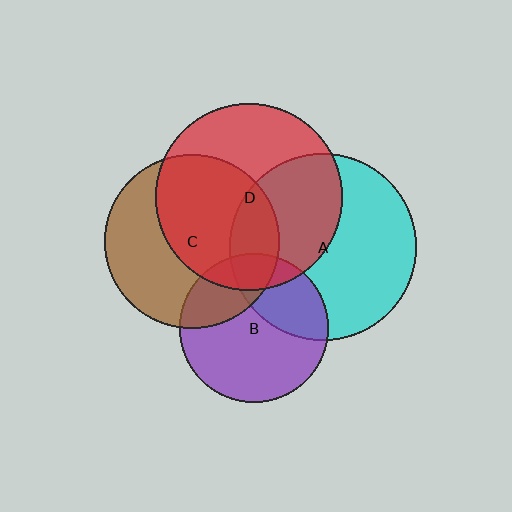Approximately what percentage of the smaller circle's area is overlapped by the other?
Approximately 20%.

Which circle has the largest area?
Circle A (cyan).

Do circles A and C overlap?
Yes.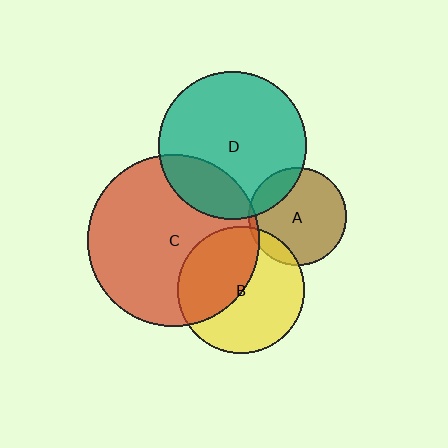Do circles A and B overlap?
Yes.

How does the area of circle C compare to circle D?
Approximately 1.3 times.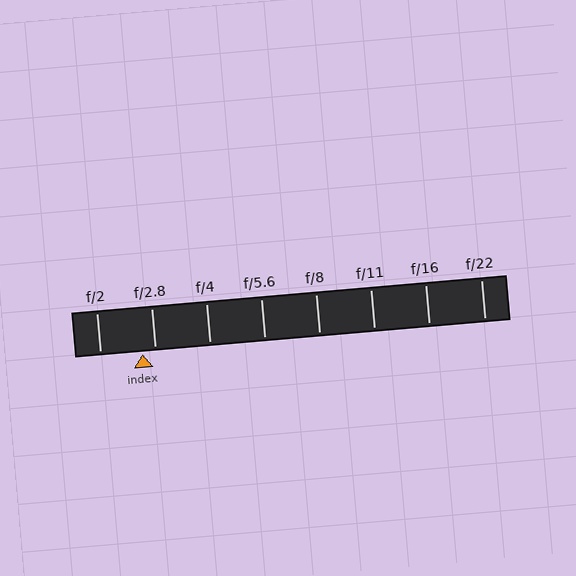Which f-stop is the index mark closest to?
The index mark is closest to f/2.8.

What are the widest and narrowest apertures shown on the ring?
The widest aperture shown is f/2 and the narrowest is f/22.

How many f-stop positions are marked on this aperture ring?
There are 8 f-stop positions marked.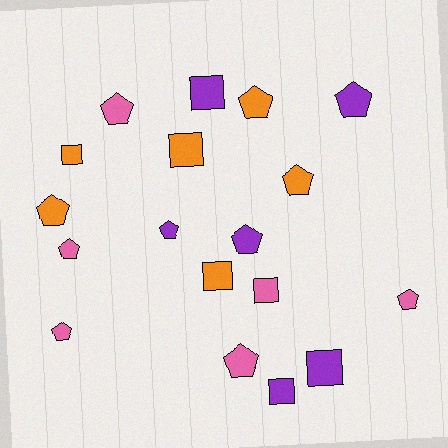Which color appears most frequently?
Pink, with 6 objects.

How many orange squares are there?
There are 3 orange squares.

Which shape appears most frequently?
Pentagon, with 11 objects.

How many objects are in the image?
There are 18 objects.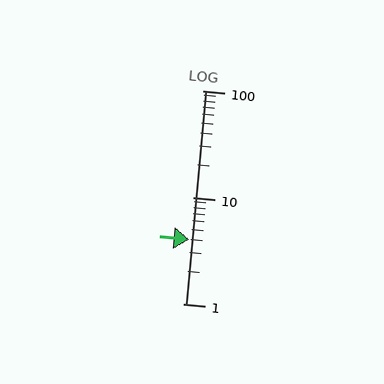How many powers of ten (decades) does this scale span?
The scale spans 2 decades, from 1 to 100.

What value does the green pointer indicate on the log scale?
The pointer indicates approximately 4.